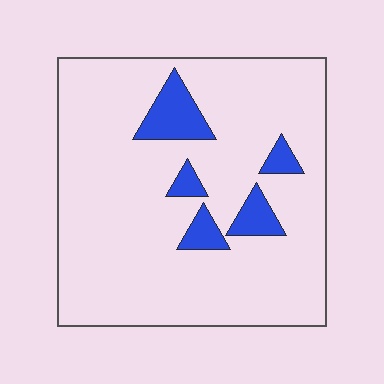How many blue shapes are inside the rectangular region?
5.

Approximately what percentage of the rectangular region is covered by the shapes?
Approximately 10%.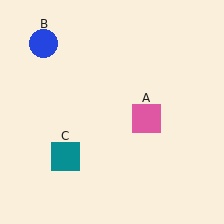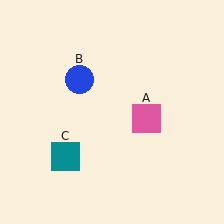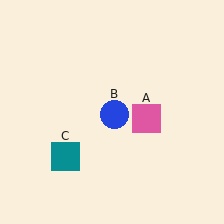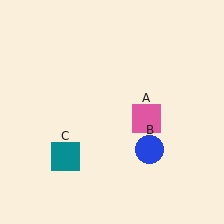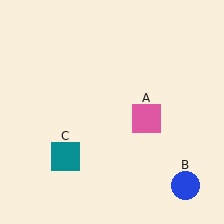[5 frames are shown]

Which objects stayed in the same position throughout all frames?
Pink square (object A) and teal square (object C) remained stationary.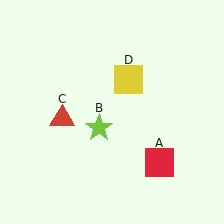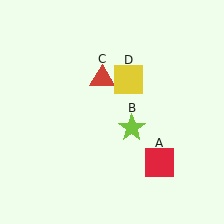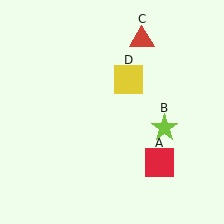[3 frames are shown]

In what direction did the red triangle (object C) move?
The red triangle (object C) moved up and to the right.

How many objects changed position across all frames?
2 objects changed position: lime star (object B), red triangle (object C).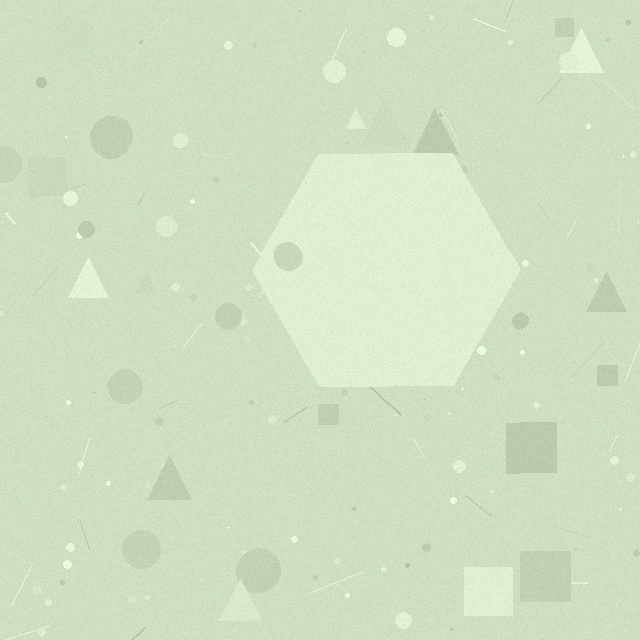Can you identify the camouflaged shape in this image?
The camouflaged shape is a hexagon.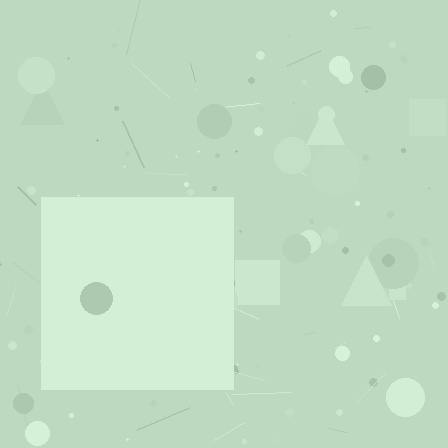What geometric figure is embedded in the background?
A square is embedded in the background.